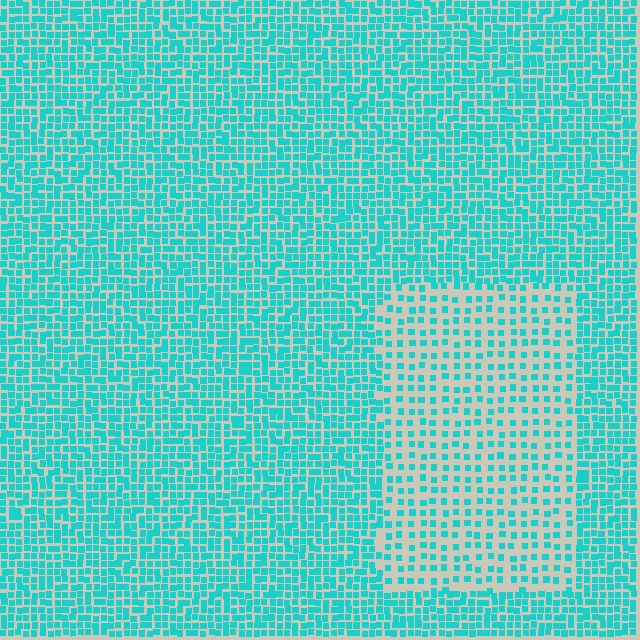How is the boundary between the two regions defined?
The boundary is defined by a change in element density (approximately 2.2x ratio). All elements are the same color, size, and shape.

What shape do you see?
I see a rectangle.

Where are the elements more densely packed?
The elements are more densely packed outside the rectangle boundary.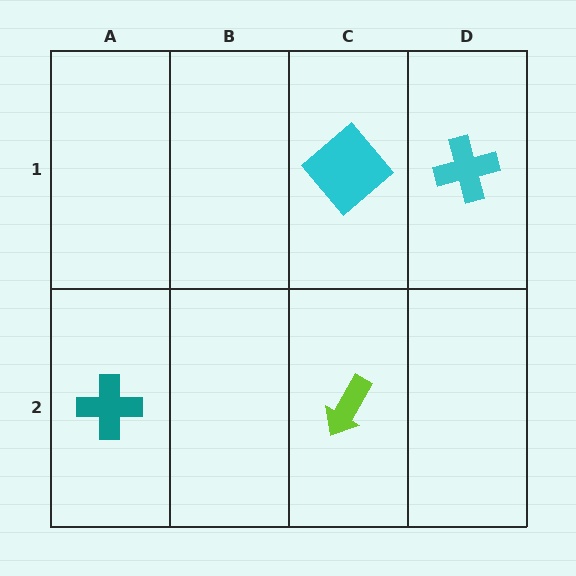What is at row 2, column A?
A teal cross.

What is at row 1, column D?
A cyan cross.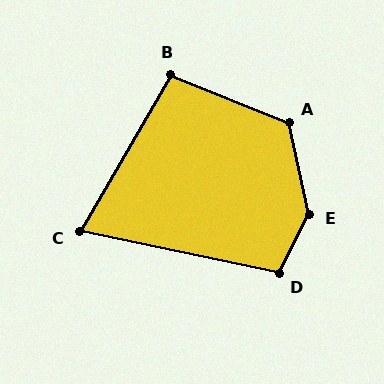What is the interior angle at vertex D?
Approximately 105 degrees (obtuse).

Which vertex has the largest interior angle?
E, at approximately 141 degrees.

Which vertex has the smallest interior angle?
C, at approximately 71 degrees.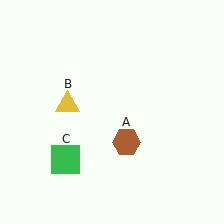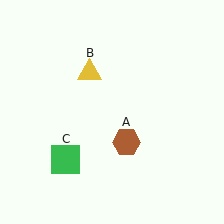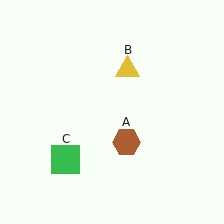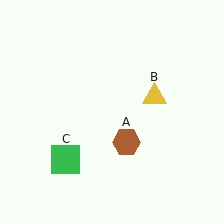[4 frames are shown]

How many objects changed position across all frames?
1 object changed position: yellow triangle (object B).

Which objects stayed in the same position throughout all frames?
Brown hexagon (object A) and green square (object C) remained stationary.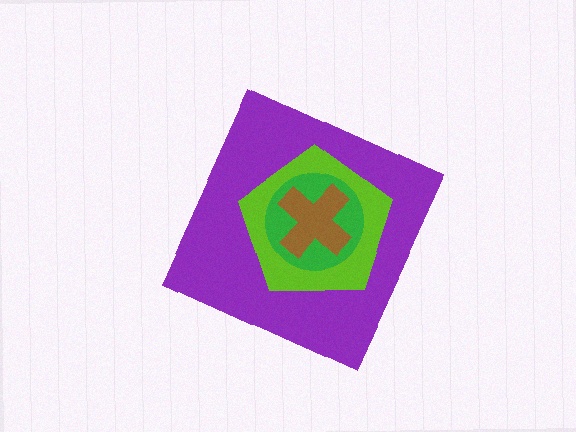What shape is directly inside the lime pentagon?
The green circle.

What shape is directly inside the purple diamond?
The lime pentagon.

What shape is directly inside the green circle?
The brown cross.